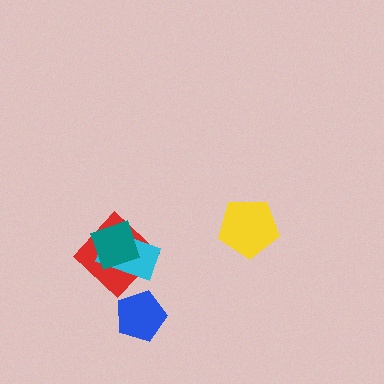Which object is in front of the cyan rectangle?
The teal diamond is in front of the cyan rectangle.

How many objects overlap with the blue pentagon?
0 objects overlap with the blue pentagon.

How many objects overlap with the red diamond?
2 objects overlap with the red diamond.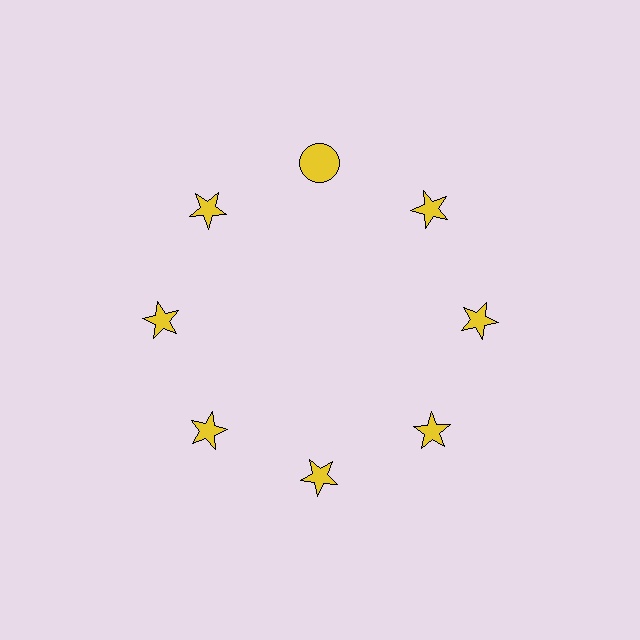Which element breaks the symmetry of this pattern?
The yellow circle at roughly the 12 o'clock position breaks the symmetry. All other shapes are yellow stars.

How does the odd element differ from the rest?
It has a different shape: circle instead of star.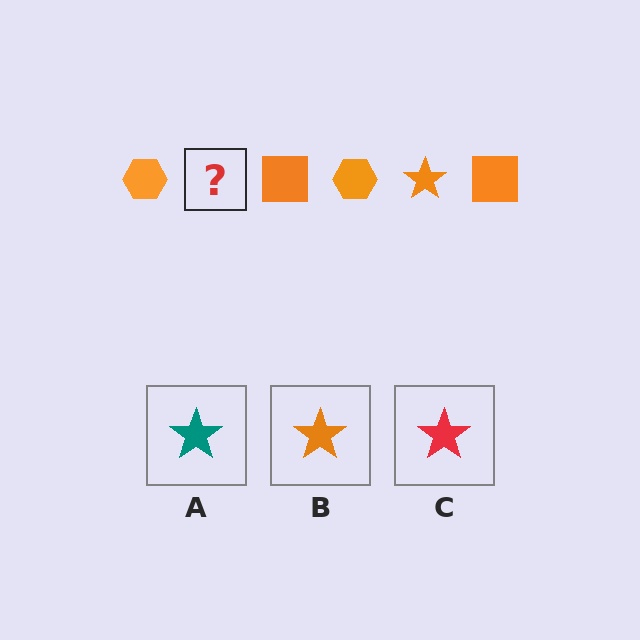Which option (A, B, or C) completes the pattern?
B.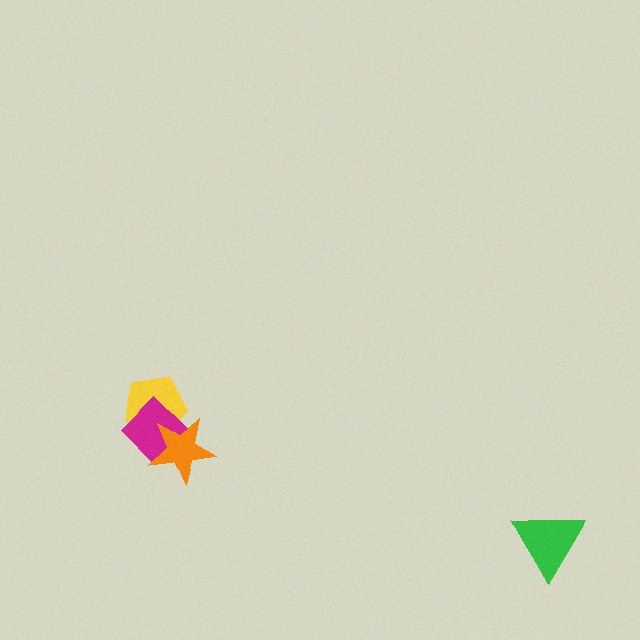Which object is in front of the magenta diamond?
The orange star is in front of the magenta diamond.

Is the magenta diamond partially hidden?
Yes, it is partially covered by another shape.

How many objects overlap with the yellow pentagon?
2 objects overlap with the yellow pentagon.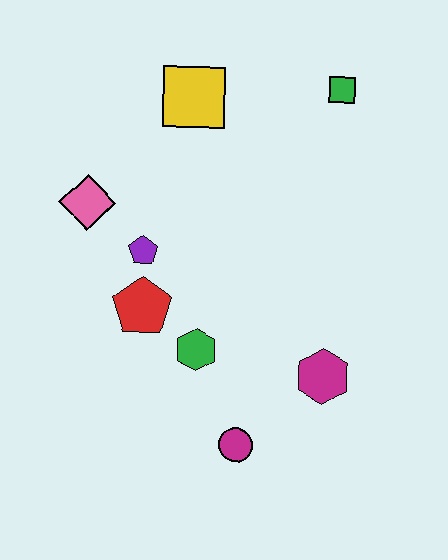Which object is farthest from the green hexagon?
The green square is farthest from the green hexagon.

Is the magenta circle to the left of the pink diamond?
No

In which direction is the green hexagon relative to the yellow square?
The green hexagon is below the yellow square.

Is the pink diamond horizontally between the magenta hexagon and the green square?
No